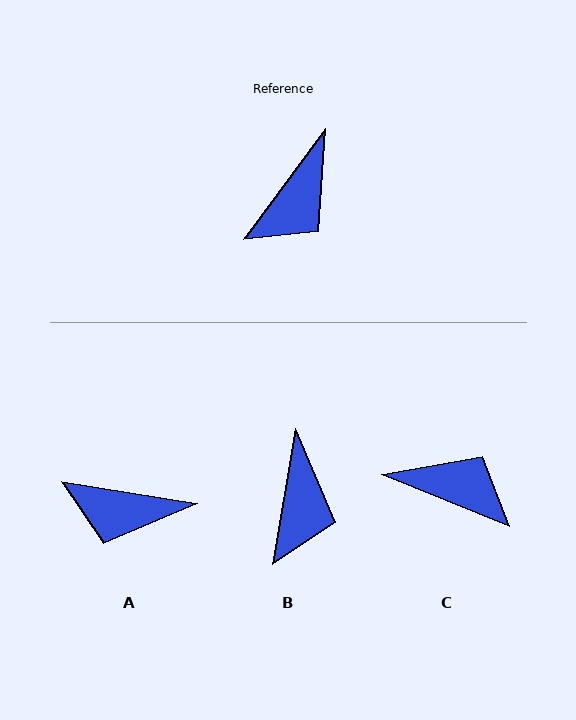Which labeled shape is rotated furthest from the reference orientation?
C, about 104 degrees away.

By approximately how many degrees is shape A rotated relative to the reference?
Approximately 63 degrees clockwise.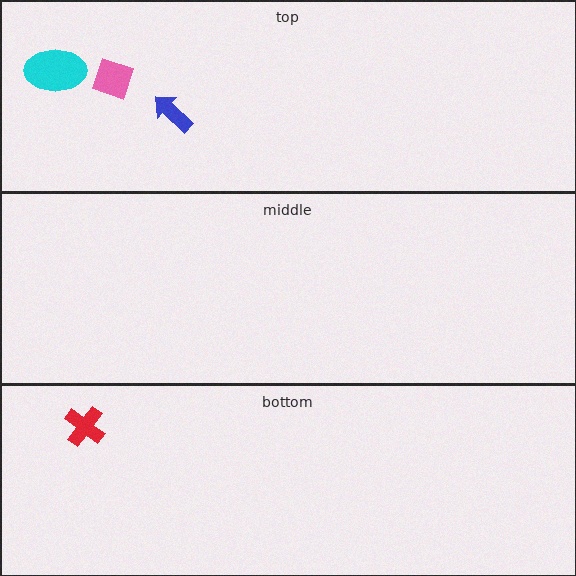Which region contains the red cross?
The bottom region.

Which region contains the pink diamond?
The top region.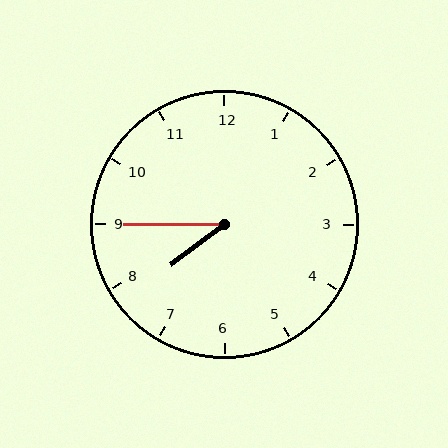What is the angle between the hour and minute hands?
Approximately 38 degrees.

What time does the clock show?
7:45.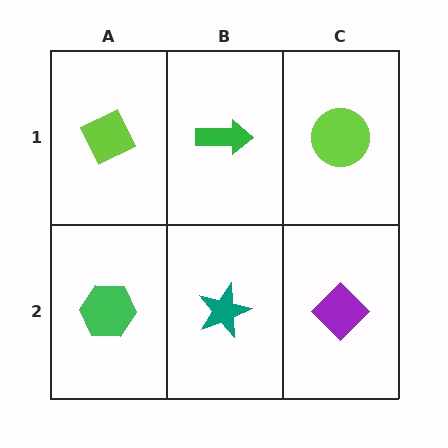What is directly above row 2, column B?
A green arrow.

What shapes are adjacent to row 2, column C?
A lime circle (row 1, column C), a teal star (row 2, column B).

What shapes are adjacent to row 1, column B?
A teal star (row 2, column B), a lime diamond (row 1, column A), a lime circle (row 1, column C).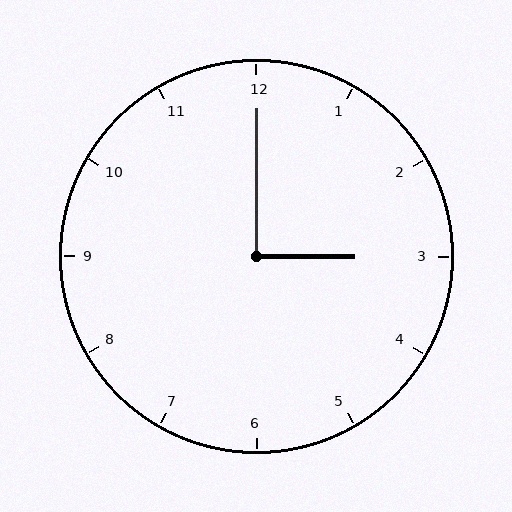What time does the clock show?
3:00.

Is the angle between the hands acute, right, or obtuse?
It is right.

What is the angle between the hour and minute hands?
Approximately 90 degrees.